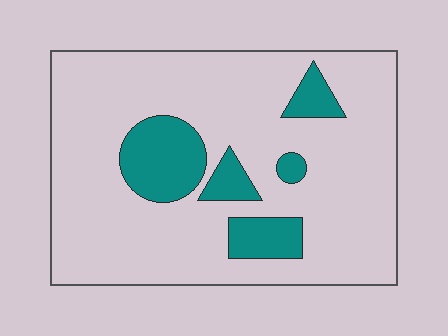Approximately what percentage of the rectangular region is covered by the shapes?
Approximately 15%.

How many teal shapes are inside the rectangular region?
5.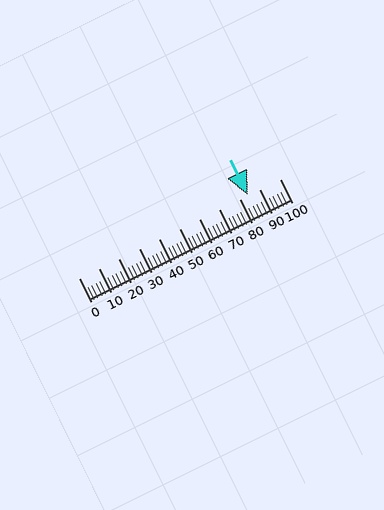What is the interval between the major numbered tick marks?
The major tick marks are spaced 10 units apart.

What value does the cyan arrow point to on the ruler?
The cyan arrow points to approximately 84.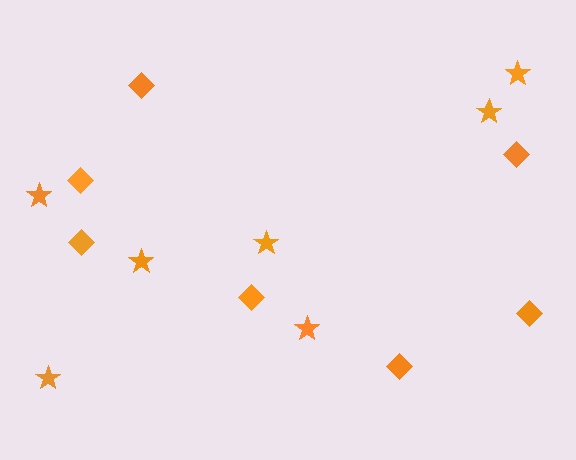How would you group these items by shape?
There are 2 groups: one group of diamonds (7) and one group of stars (7).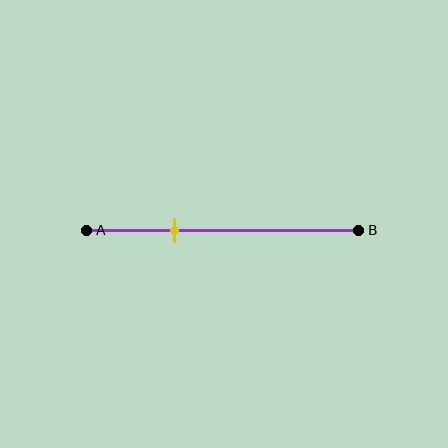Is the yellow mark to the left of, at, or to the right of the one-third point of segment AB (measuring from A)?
The yellow mark is approximately at the one-third point of segment AB.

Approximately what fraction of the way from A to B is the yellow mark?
The yellow mark is approximately 30% of the way from A to B.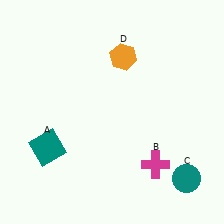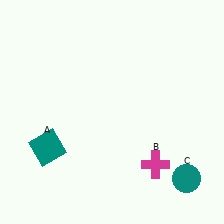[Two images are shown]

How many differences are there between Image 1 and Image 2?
There is 1 difference between the two images.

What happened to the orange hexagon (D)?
The orange hexagon (D) was removed in Image 2. It was in the top-right area of Image 1.